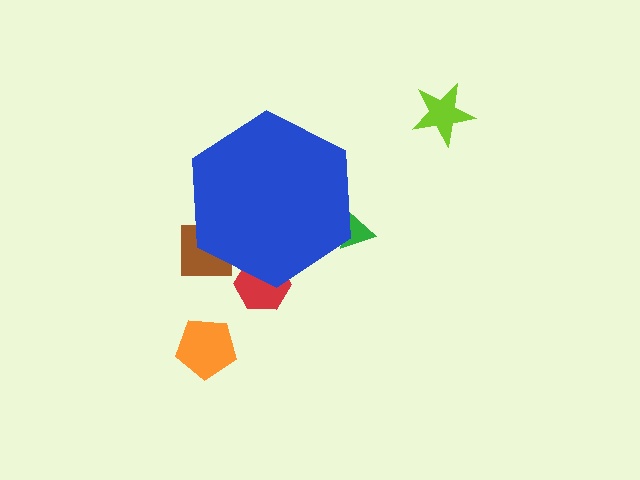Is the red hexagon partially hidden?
Yes, the red hexagon is partially hidden behind the blue hexagon.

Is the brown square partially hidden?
Yes, the brown square is partially hidden behind the blue hexagon.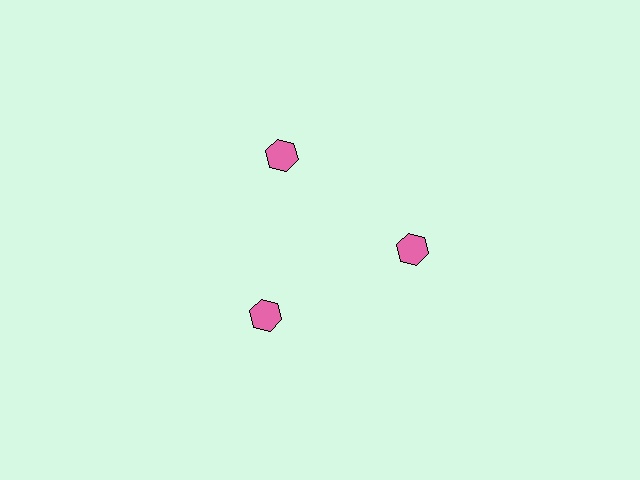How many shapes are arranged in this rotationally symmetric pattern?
There are 3 shapes, arranged in 3 groups of 1.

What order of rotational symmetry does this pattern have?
This pattern has 3-fold rotational symmetry.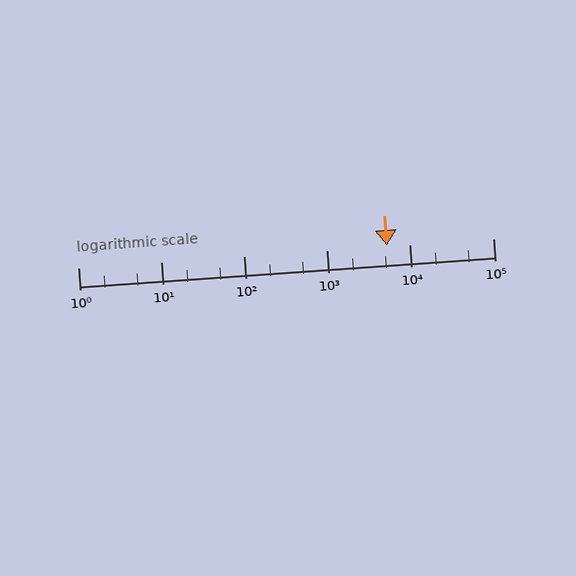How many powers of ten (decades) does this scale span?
The scale spans 5 decades, from 1 to 100000.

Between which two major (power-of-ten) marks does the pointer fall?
The pointer is between 1000 and 10000.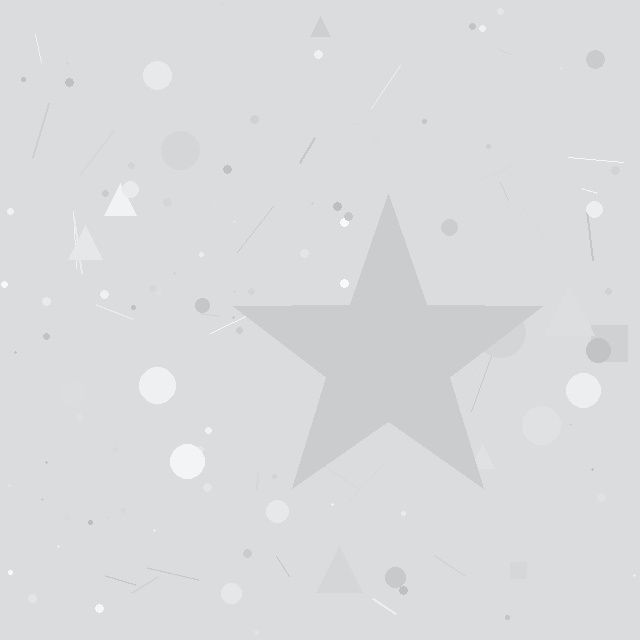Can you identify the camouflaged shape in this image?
The camouflaged shape is a star.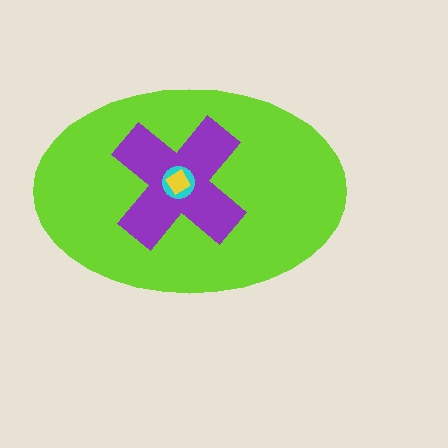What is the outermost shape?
The lime ellipse.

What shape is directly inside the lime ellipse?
The purple cross.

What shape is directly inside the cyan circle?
The yellow diamond.